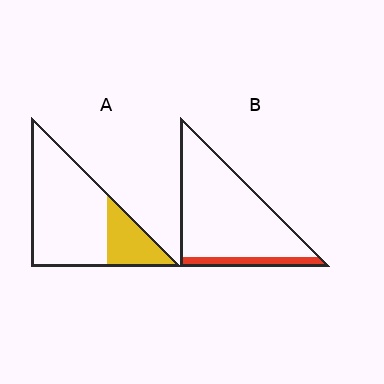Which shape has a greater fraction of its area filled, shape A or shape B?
Shape A.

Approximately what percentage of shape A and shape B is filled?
A is approximately 25% and B is approximately 15%.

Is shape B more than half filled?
No.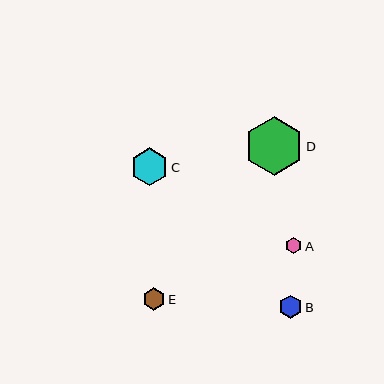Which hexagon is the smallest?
Hexagon A is the smallest with a size of approximately 16 pixels.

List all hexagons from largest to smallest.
From largest to smallest: D, C, B, E, A.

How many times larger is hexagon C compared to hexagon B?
Hexagon C is approximately 1.6 times the size of hexagon B.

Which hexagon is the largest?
Hexagon D is the largest with a size of approximately 59 pixels.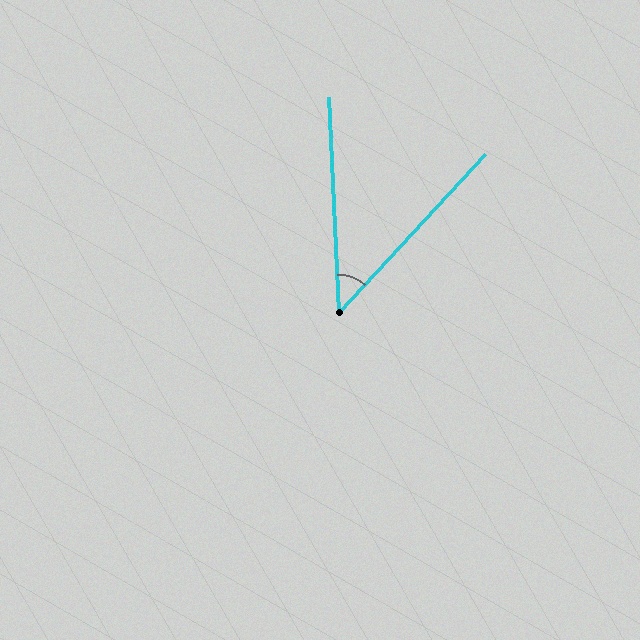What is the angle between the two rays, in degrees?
Approximately 46 degrees.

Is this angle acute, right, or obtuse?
It is acute.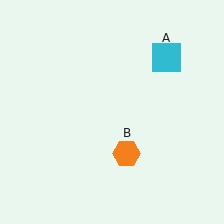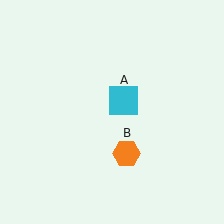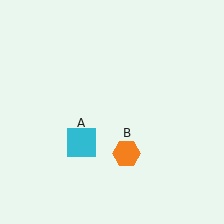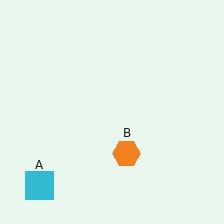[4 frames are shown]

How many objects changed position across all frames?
1 object changed position: cyan square (object A).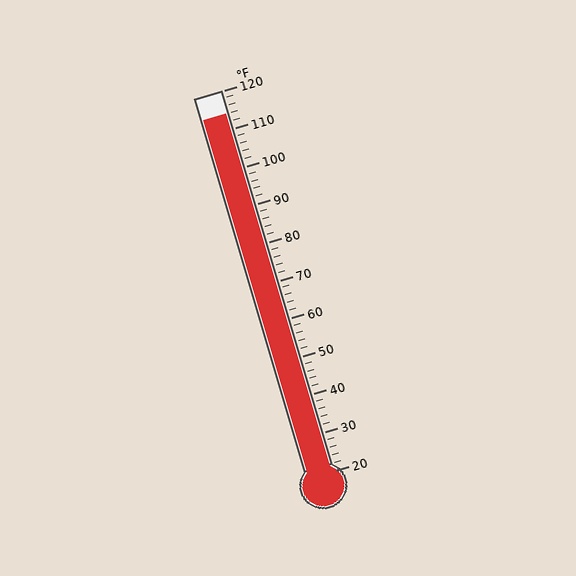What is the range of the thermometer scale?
The thermometer scale ranges from 20°F to 120°F.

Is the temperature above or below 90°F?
The temperature is above 90°F.